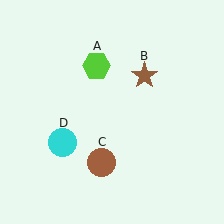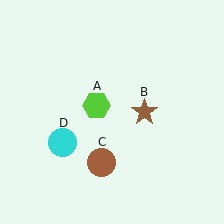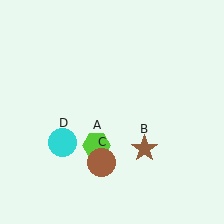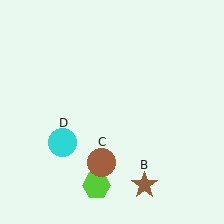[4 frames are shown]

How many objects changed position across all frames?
2 objects changed position: lime hexagon (object A), brown star (object B).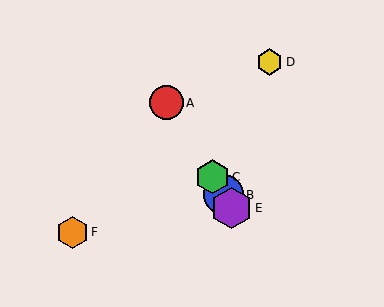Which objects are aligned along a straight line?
Objects A, B, C, E are aligned along a straight line.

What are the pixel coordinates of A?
Object A is at (166, 103).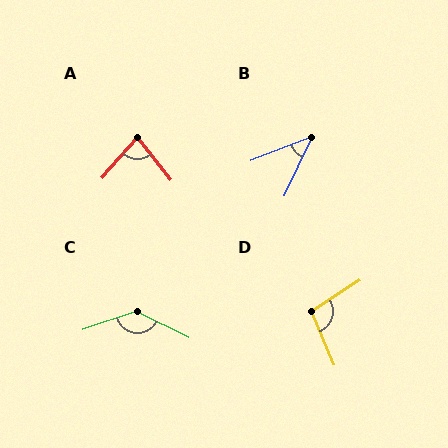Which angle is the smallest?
B, at approximately 44 degrees.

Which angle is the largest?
C, at approximately 135 degrees.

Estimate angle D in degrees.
Approximately 100 degrees.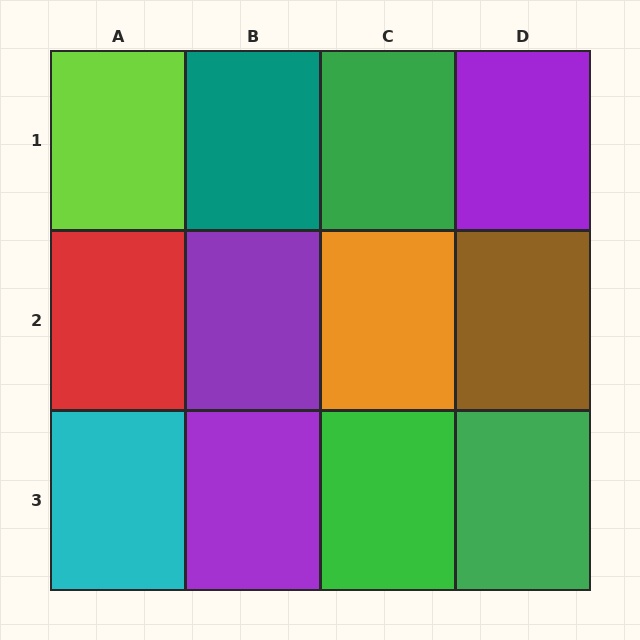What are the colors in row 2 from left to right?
Red, purple, orange, brown.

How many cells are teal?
1 cell is teal.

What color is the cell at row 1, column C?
Green.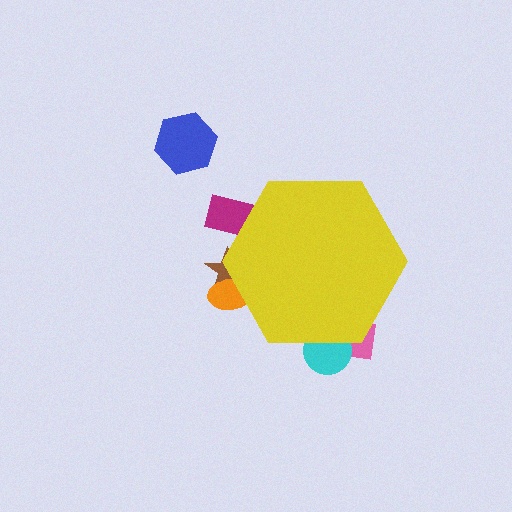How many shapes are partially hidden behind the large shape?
5 shapes are partially hidden.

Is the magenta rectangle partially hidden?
Yes, the magenta rectangle is partially hidden behind the yellow hexagon.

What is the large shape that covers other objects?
A yellow hexagon.